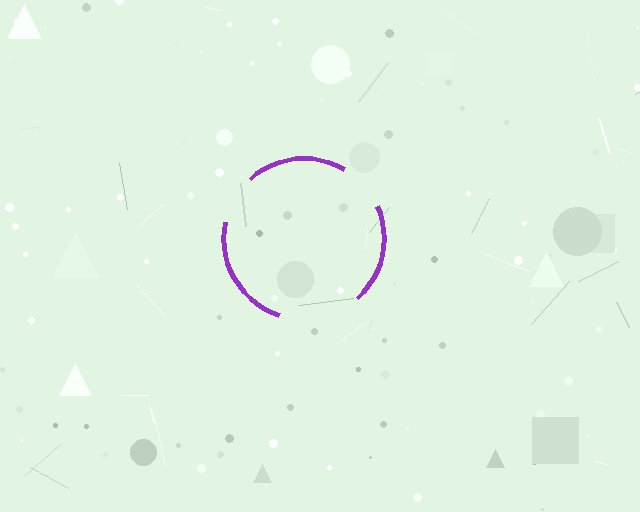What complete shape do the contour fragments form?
The contour fragments form a circle.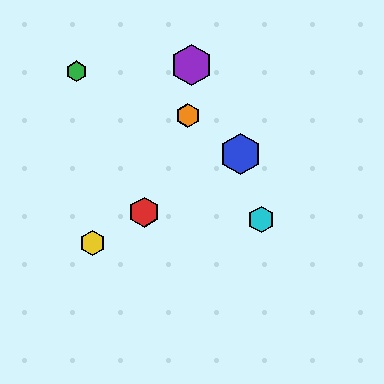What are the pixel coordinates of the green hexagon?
The green hexagon is at (77, 71).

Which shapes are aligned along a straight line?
The red hexagon, the blue hexagon, the yellow hexagon are aligned along a straight line.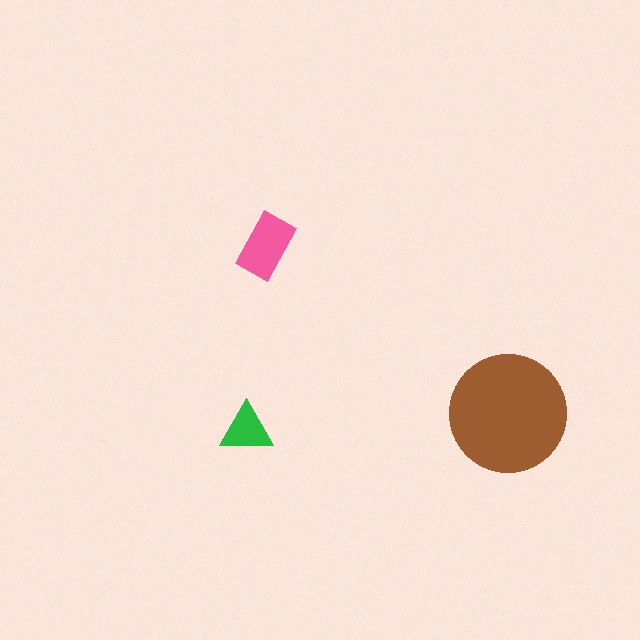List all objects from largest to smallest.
The brown circle, the pink rectangle, the green triangle.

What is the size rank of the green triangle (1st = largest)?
3rd.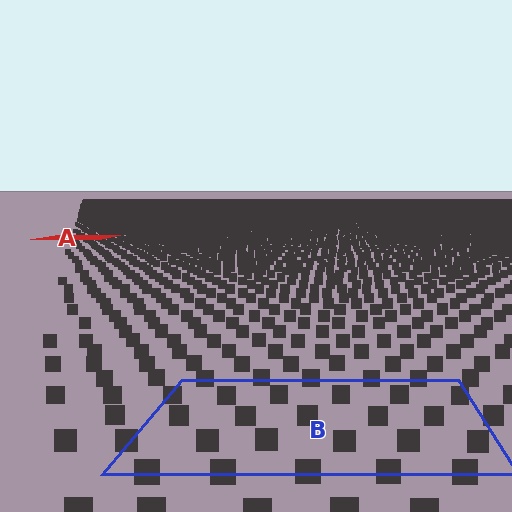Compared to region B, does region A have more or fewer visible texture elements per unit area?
Region A has more texture elements per unit area — they are packed more densely because it is farther away.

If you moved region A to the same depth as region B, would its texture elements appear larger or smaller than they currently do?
They would appear larger. At a closer depth, the same texture elements are projected at a bigger on-screen size.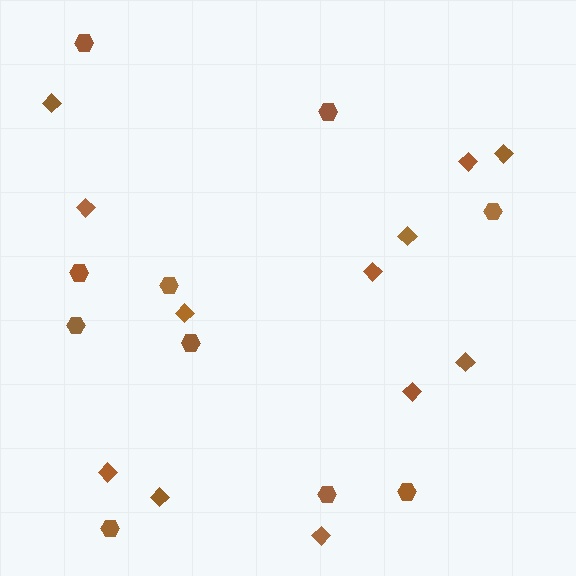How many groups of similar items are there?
There are 2 groups: one group of hexagons (10) and one group of diamonds (12).